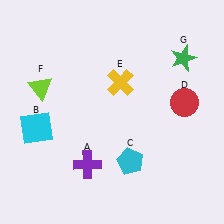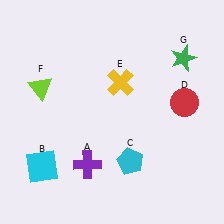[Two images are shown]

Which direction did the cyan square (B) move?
The cyan square (B) moved down.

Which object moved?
The cyan square (B) moved down.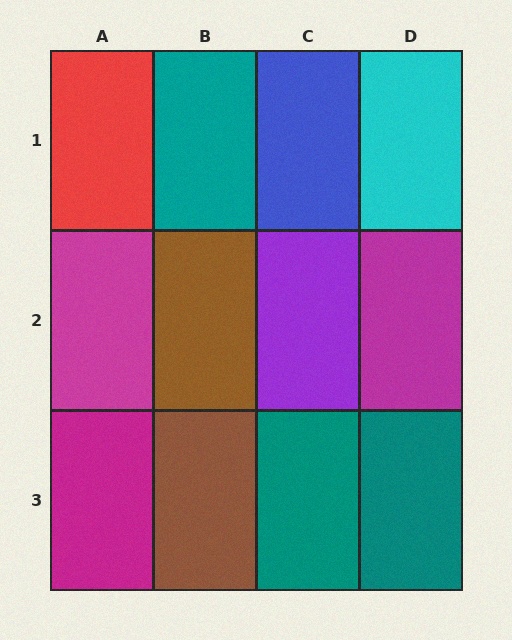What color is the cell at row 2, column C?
Purple.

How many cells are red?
1 cell is red.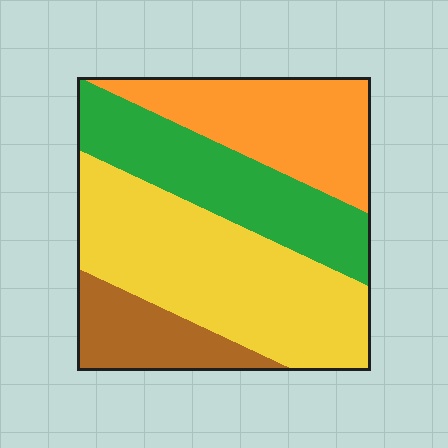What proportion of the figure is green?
Green takes up about one quarter (1/4) of the figure.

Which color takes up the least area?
Brown, at roughly 15%.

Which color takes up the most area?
Yellow, at roughly 40%.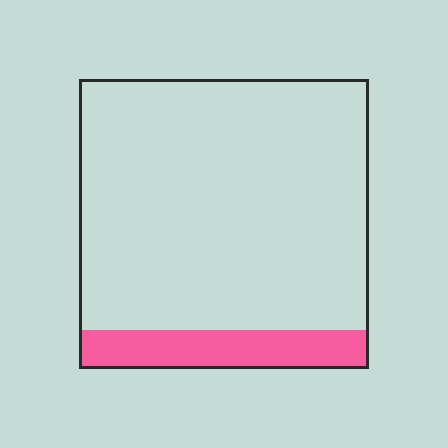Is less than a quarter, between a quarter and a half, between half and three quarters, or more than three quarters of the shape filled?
Less than a quarter.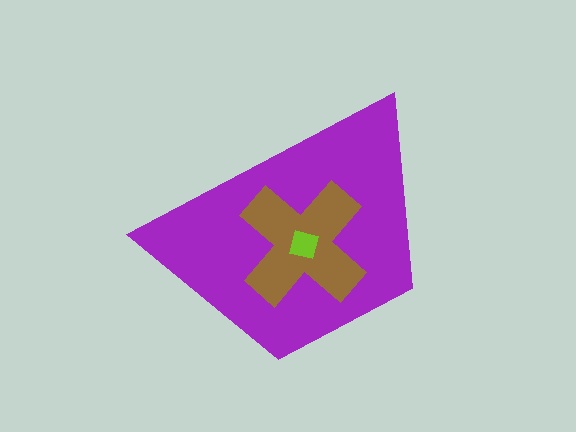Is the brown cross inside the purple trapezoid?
Yes.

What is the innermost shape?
The lime square.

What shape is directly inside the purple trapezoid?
The brown cross.